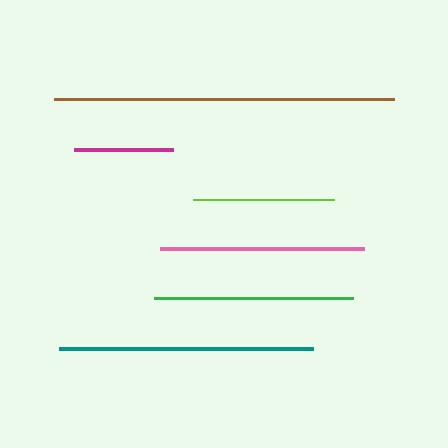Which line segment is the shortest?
The magenta line is the shortest at approximately 100 pixels.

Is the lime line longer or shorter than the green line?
The green line is longer than the lime line.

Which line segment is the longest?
The brown line is the longest at approximately 340 pixels.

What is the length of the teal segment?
The teal segment is approximately 253 pixels long.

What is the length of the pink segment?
The pink segment is approximately 204 pixels long.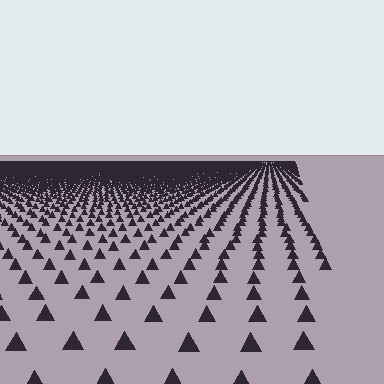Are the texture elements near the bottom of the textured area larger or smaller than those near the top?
Larger. Near the bottom, elements are closer to the viewer and appear at a bigger on-screen size.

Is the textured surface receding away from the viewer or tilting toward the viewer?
The surface is receding away from the viewer. Texture elements get smaller and denser toward the top.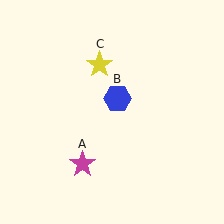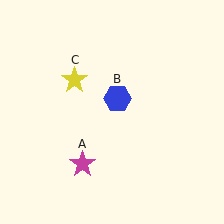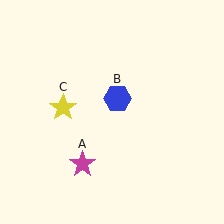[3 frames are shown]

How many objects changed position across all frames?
1 object changed position: yellow star (object C).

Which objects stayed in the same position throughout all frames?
Magenta star (object A) and blue hexagon (object B) remained stationary.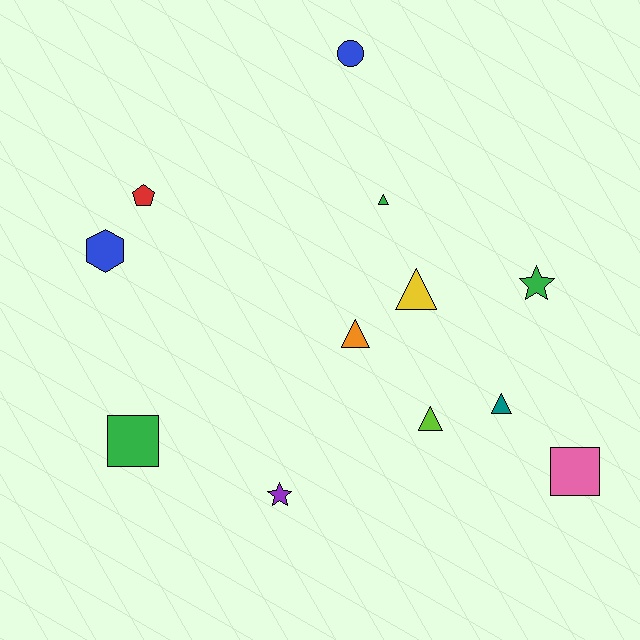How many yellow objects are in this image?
There is 1 yellow object.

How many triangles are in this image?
There are 5 triangles.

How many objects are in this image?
There are 12 objects.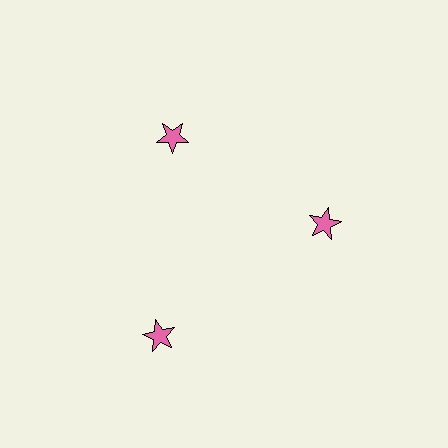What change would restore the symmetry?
The symmetry would be restored by moving it inward, back onto the ring so that all 3 stars sit at equal angles and equal distance from the center.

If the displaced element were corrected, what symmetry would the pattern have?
It would have 3-fold rotational symmetry — the pattern would map onto itself every 120 degrees.